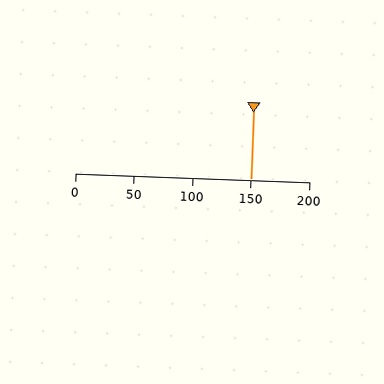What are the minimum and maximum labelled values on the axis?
The axis runs from 0 to 200.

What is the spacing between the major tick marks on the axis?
The major ticks are spaced 50 apart.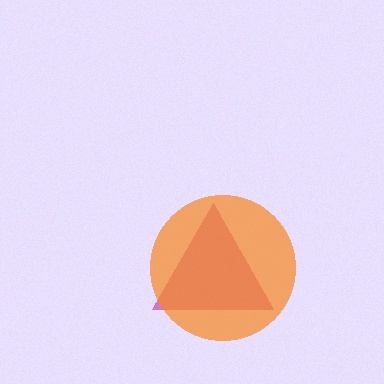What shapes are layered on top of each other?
The layered shapes are: a magenta triangle, an orange circle.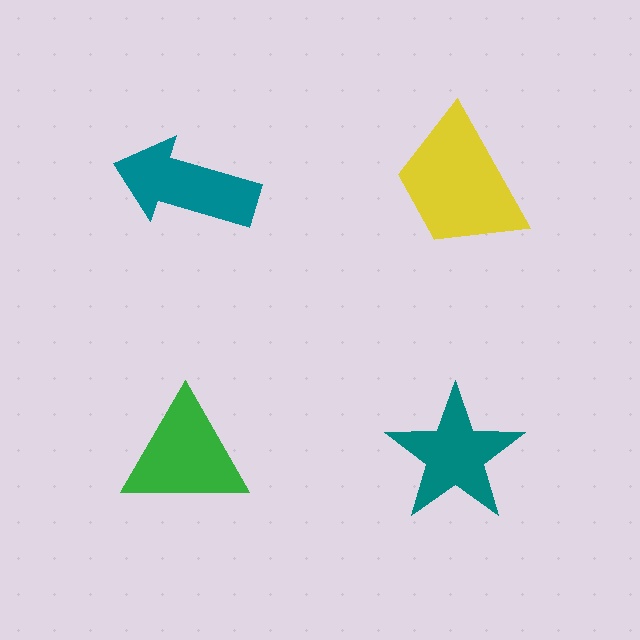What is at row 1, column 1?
A teal arrow.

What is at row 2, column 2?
A teal star.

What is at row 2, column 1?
A green triangle.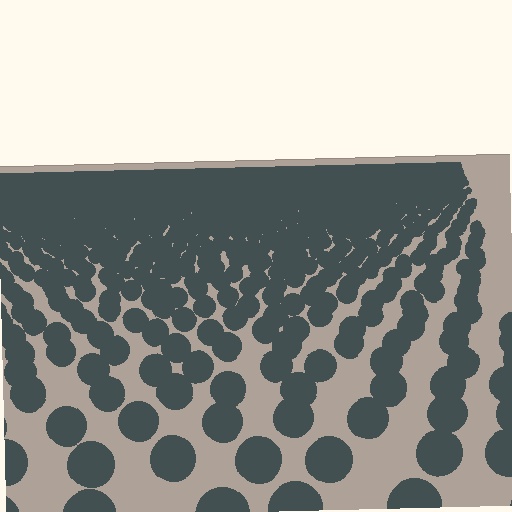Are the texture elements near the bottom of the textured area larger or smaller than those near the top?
Larger. Near the bottom, elements are closer to the viewer and appear at a bigger on-screen size.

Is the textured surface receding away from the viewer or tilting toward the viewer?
The surface is receding away from the viewer. Texture elements get smaller and denser toward the top.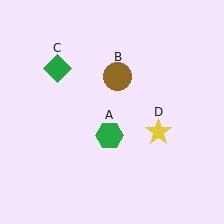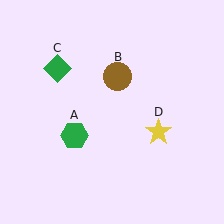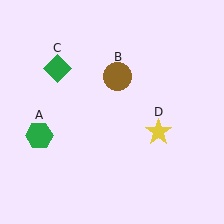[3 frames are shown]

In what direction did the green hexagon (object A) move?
The green hexagon (object A) moved left.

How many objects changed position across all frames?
1 object changed position: green hexagon (object A).